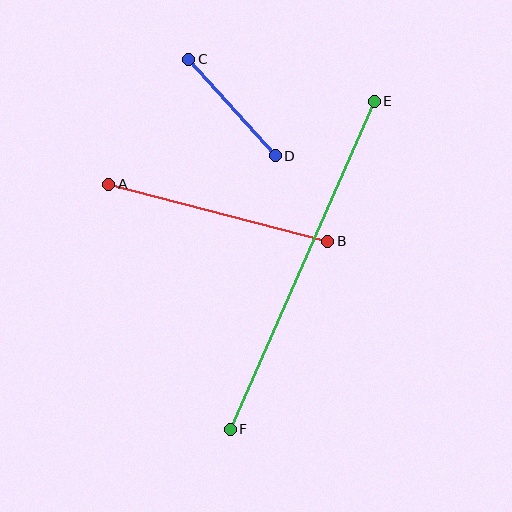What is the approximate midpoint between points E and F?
The midpoint is at approximately (302, 265) pixels.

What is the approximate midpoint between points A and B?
The midpoint is at approximately (218, 213) pixels.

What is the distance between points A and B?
The distance is approximately 226 pixels.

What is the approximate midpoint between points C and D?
The midpoint is at approximately (232, 108) pixels.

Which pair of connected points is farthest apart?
Points E and F are farthest apart.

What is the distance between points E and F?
The distance is approximately 358 pixels.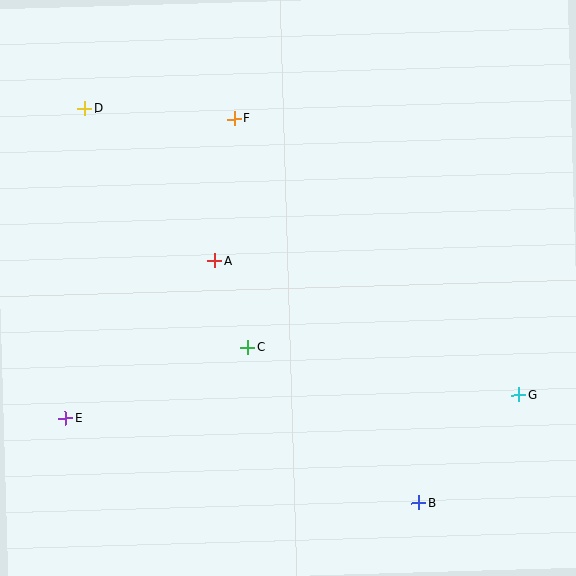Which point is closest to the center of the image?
Point C at (248, 347) is closest to the center.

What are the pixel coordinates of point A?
Point A is at (215, 261).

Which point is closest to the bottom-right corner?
Point B is closest to the bottom-right corner.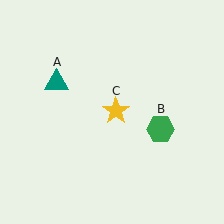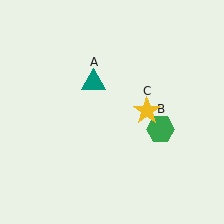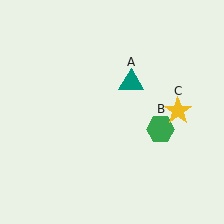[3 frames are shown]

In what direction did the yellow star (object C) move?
The yellow star (object C) moved right.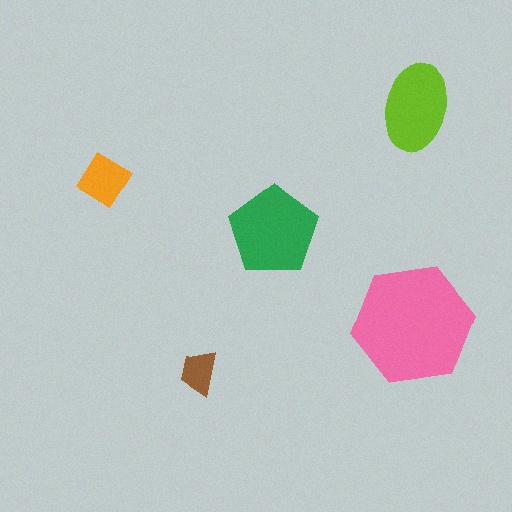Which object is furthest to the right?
The lime ellipse is rightmost.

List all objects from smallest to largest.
The brown trapezoid, the orange diamond, the lime ellipse, the green pentagon, the pink hexagon.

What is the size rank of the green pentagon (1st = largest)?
2nd.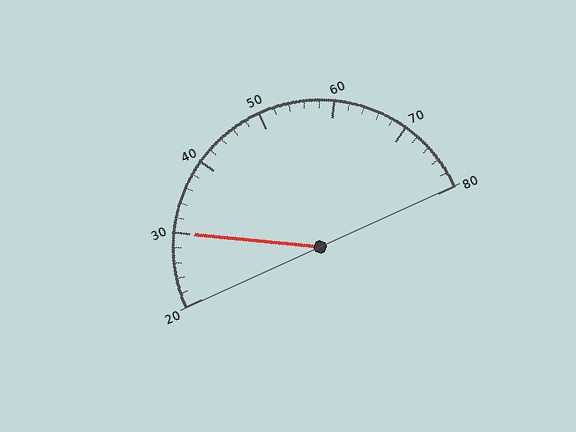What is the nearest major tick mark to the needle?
The nearest major tick mark is 30.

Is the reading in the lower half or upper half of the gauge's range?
The reading is in the lower half of the range (20 to 80).